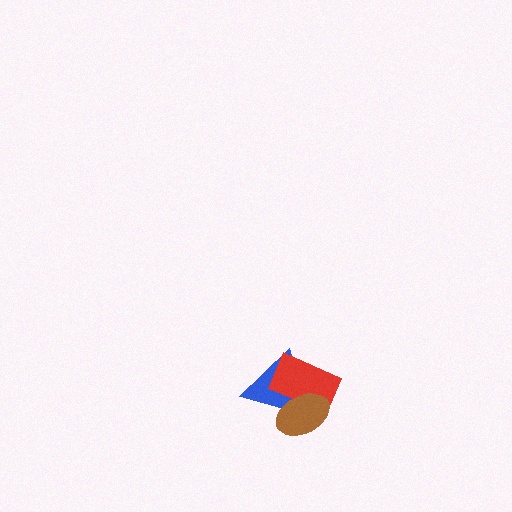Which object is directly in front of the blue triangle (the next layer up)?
The red rectangle is directly in front of the blue triangle.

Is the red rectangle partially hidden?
Yes, it is partially covered by another shape.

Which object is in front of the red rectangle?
The brown ellipse is in front of the red rectangle.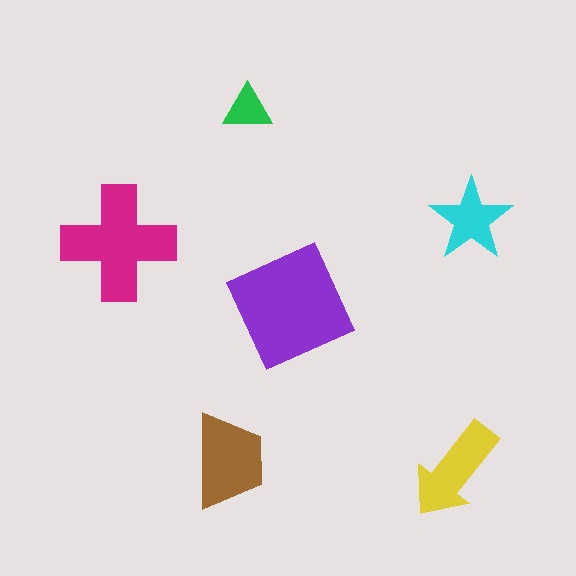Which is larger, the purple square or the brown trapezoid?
The purple square.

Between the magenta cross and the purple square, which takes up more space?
The purple square.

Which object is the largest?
The purple square.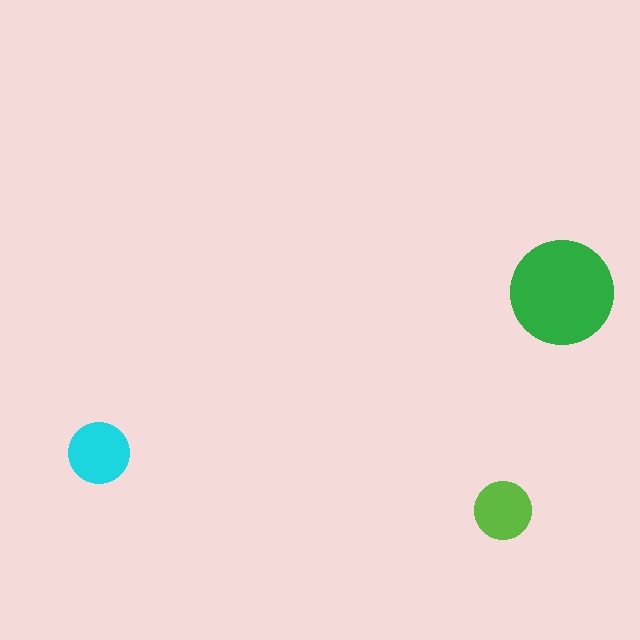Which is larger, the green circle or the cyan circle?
The green one.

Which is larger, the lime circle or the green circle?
The green one.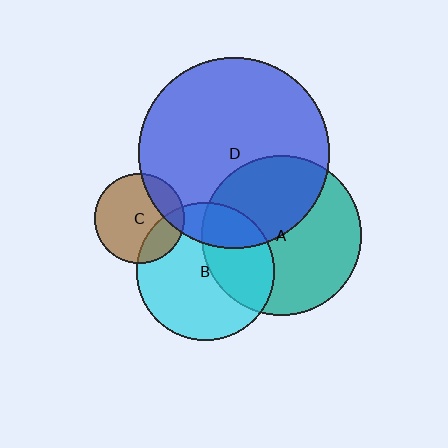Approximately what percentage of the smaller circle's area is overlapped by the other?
Approximately 40%.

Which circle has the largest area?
Circle D (blue).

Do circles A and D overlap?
Yes.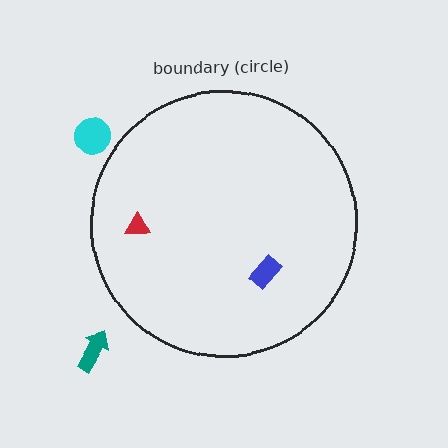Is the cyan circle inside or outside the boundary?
Outside.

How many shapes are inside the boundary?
2 inside, 2 outside.